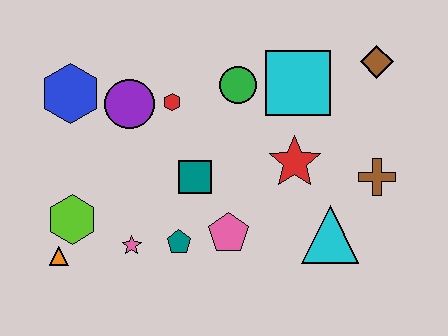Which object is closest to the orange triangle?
The lime hexagon is closest to the orange triangle.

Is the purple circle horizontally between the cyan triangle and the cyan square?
No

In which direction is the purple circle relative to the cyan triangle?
The purple circle is to the left of the cyan triangle.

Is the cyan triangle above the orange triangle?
Yes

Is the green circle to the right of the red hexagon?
Yes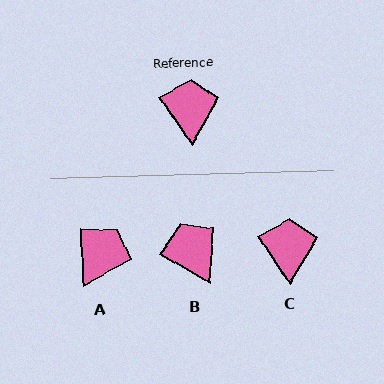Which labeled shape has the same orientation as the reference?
C.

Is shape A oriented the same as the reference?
No, it is off by about 32 degrees.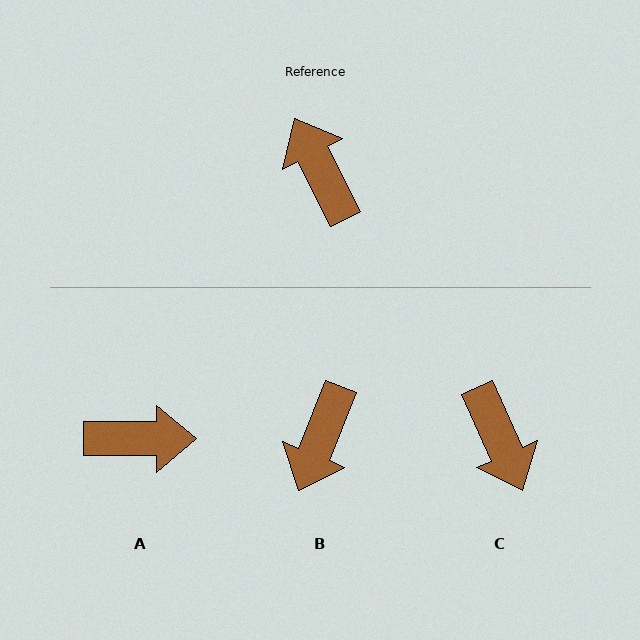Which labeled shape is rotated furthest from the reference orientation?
C, about 177 degrees away.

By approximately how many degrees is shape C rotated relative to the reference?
Approximately 177 degrees counter-clockwise.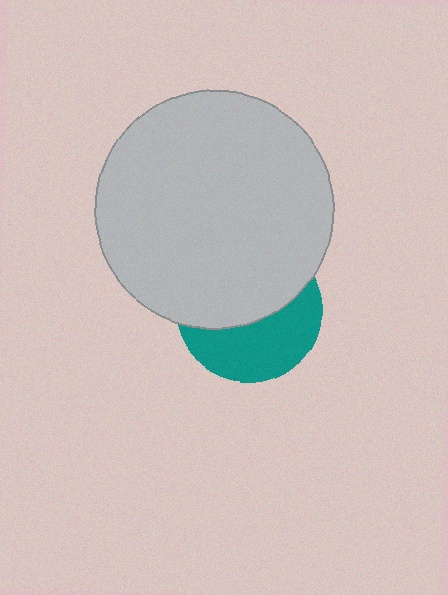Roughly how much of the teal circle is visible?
A small part of it is visible (roughly 45%).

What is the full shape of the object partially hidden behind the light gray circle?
The partially hidden object is a teal circle.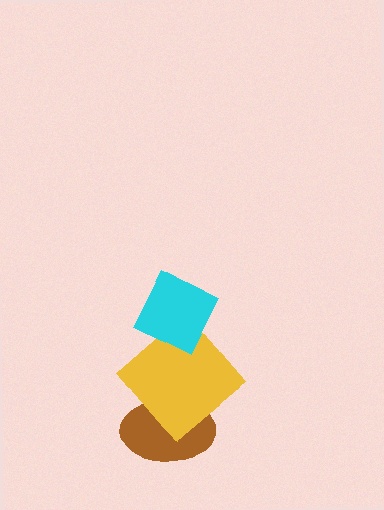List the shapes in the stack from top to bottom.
From top to bottom: the cyan diamond, the yellow diamond, the brown ellipse.